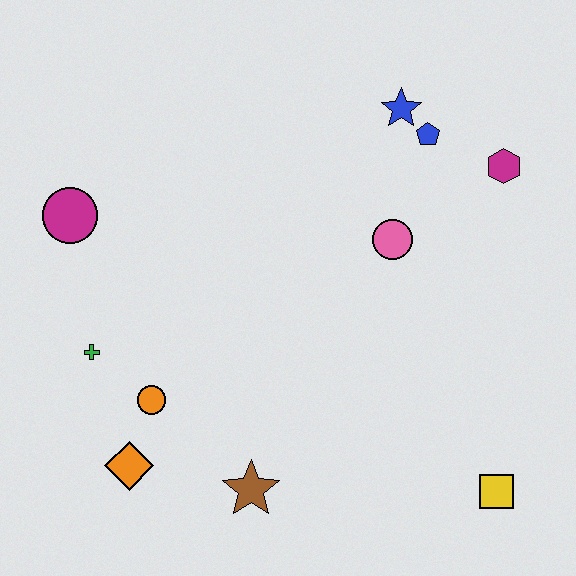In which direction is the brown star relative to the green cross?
The brown star is to the right of the green cross.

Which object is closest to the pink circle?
The blue pentagon is closest to the pink circle.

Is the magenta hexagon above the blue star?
No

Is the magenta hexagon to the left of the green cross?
No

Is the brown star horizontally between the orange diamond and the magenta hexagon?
Yes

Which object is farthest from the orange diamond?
The magenta hexagon is farthest from the orange diamond.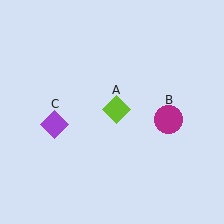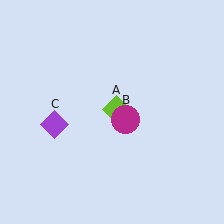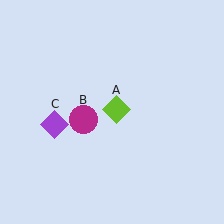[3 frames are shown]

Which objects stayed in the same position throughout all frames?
Lime diamond (object A) and purple diamond (object C) remained stationary.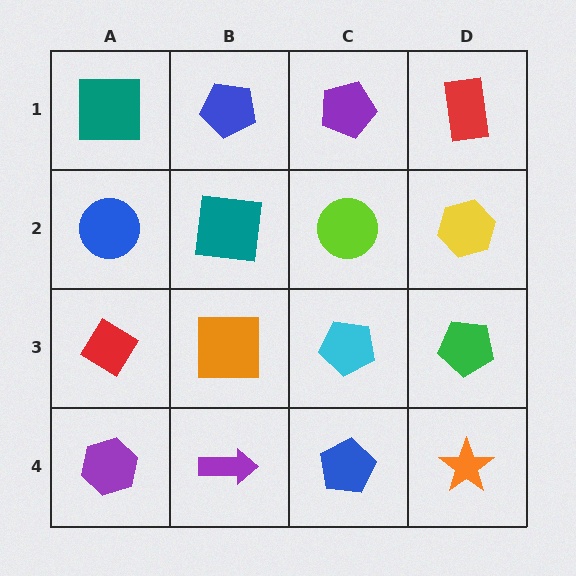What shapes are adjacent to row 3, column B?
A teal square (row 2, column B), a purple arrow (row 4, column B), a red diamond (row 3, column A), a cyan pentagon (row 3, column C).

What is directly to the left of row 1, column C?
A blue pentagon.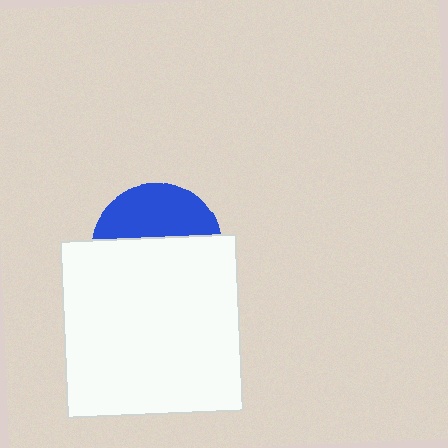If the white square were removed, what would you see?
You would see the complete blue circle.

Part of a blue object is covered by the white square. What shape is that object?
It is a circle.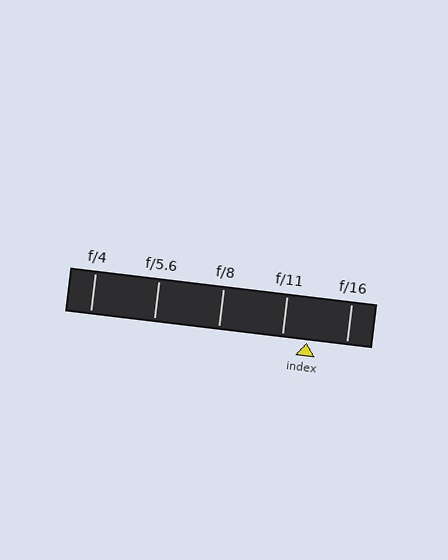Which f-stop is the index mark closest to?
The index mark is closest to f/11.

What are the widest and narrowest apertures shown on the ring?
The widest aperture shown is f/4 and the narrowest is f/16.